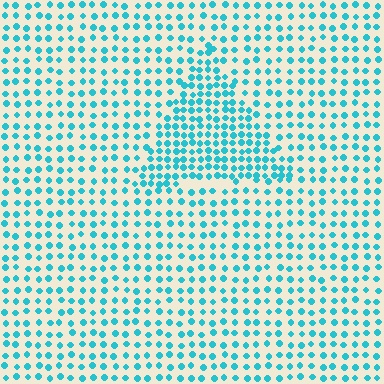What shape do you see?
I see a triangle.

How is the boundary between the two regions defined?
The boundary is defined by a change in element density (approximately 1.8x ratio). All elements are the same color, size, and shape.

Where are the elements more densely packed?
The elements are more densely packed inside the triangle boundary.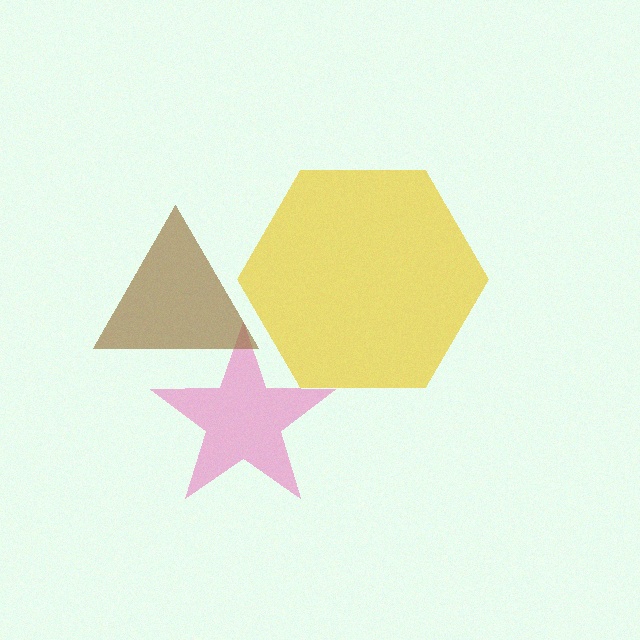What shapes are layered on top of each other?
The layered shapes are: a yellow hexagon, a pink star, a brown triangle.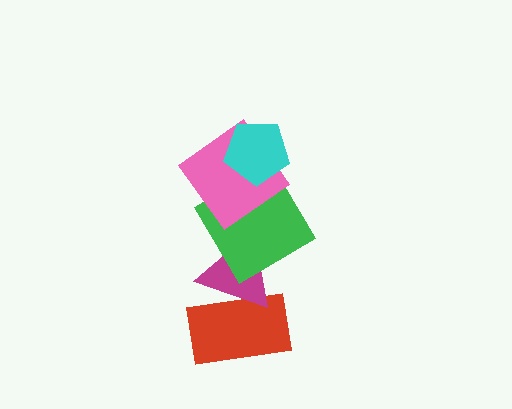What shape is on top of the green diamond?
The pink diamond is on top of the green diamond.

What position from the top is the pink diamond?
The pink diamond is 2nd from the top.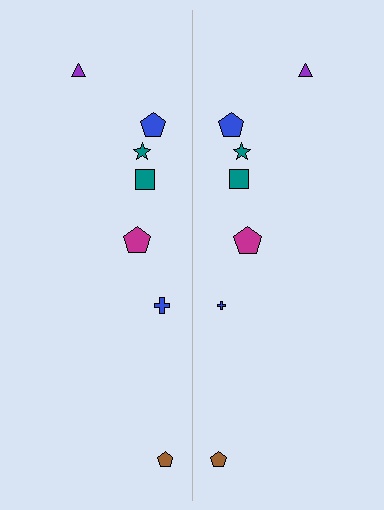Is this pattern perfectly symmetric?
No, the pattern is not perfectly symmetric. The blue cross on the right side has a different size than its mirror counterpart.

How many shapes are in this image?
There are 14 shapes in this image.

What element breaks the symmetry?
The blue cross on the right side has a different size than its mirror counterpart.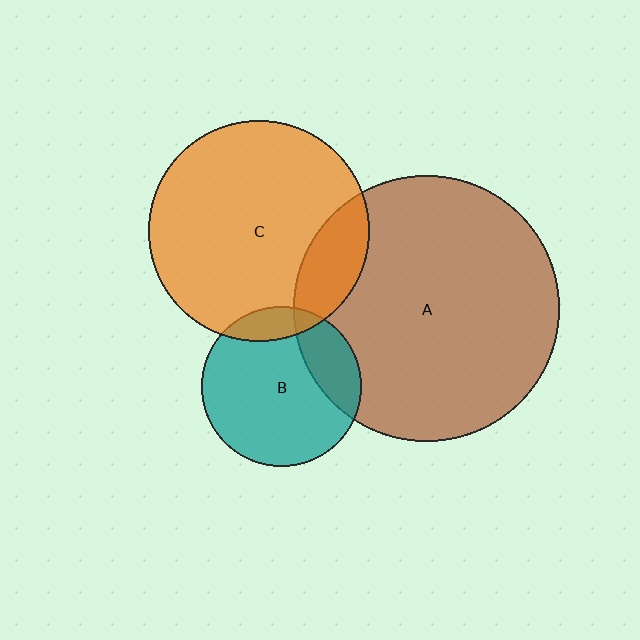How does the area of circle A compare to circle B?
Approximately 2.8 times.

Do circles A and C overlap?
Yes.